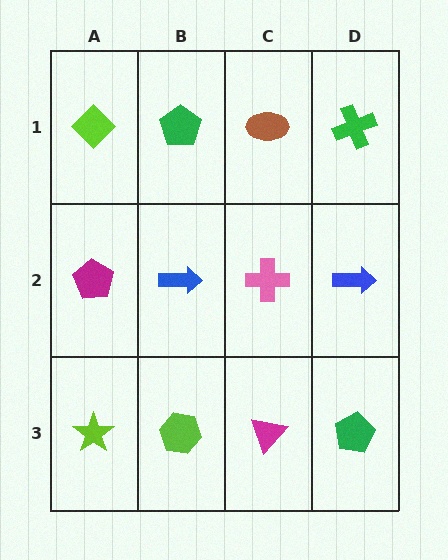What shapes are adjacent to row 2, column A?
A lime diamond (row 1, column A), a lime star (row 3, column A), a blue arrow (row 2, column B).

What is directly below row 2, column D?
A green pentagon.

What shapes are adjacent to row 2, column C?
A brown ellipse (row 1, column C), a magenta triangle (row 3, column C), a blue arrow (row 2, column B), a blue arrow (row 2, column D).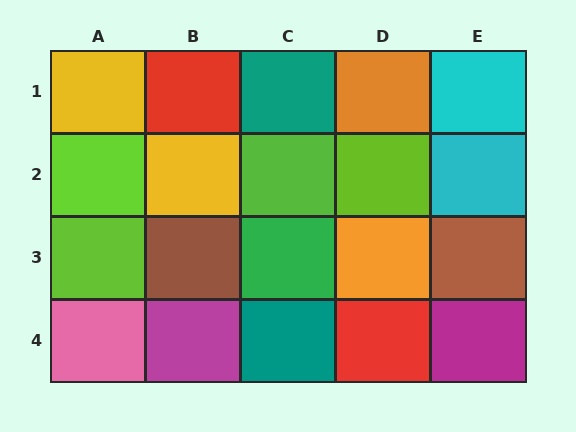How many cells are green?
1 cell is green.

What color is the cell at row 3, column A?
Lime.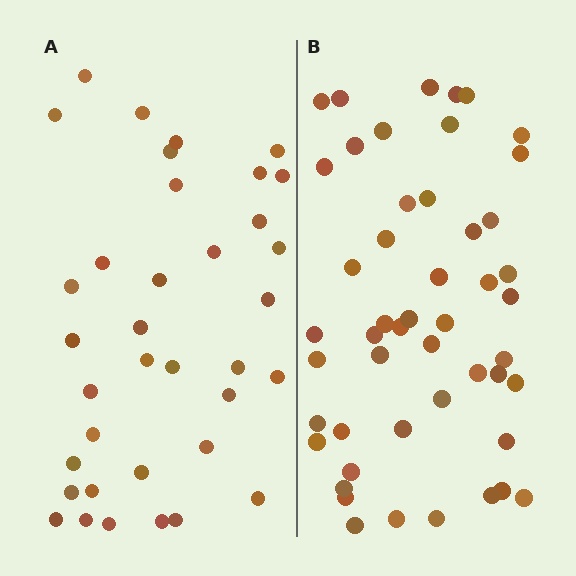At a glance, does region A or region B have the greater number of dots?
Region B (the right region) has more dots.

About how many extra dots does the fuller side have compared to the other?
Region B has approximately 15 more dots than region A.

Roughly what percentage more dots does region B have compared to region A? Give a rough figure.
About 35% more.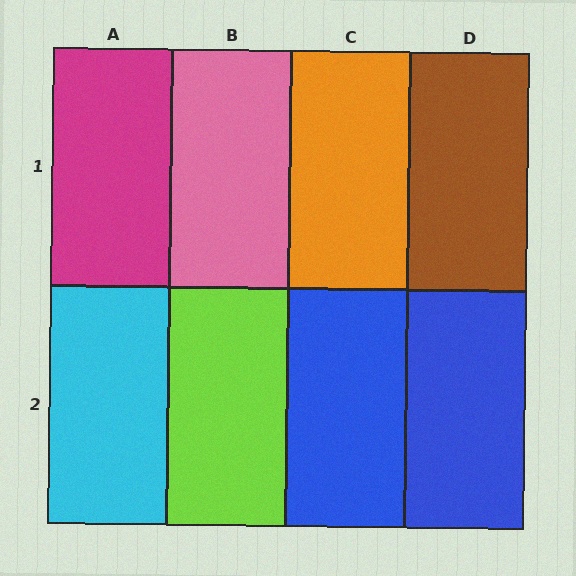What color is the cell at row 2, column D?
Blue.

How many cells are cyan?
1 cell is cyan.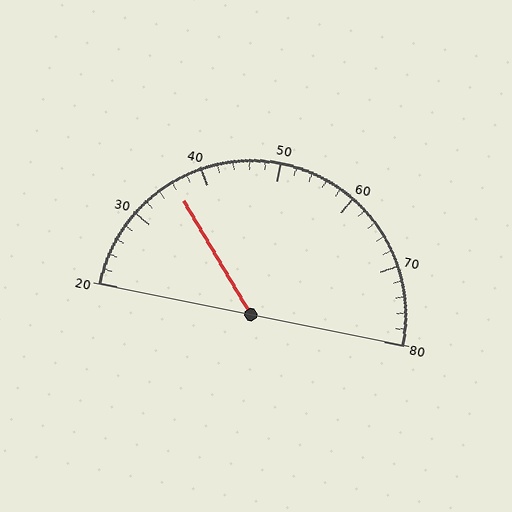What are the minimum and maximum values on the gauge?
The gauge ranges from 20 to 80.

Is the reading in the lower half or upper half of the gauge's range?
The reading is in the lower half of the range (20 to 80).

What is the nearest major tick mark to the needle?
The nearest major tick mark is 40.